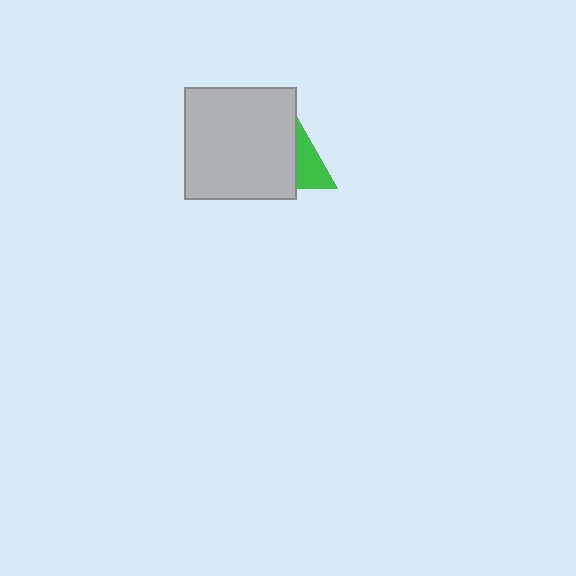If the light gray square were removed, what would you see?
You would see the complete green triangle.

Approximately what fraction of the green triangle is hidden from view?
Roughly 68% of the green triangle is hidden behind the light gray square.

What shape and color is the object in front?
The object in front is a light gray square.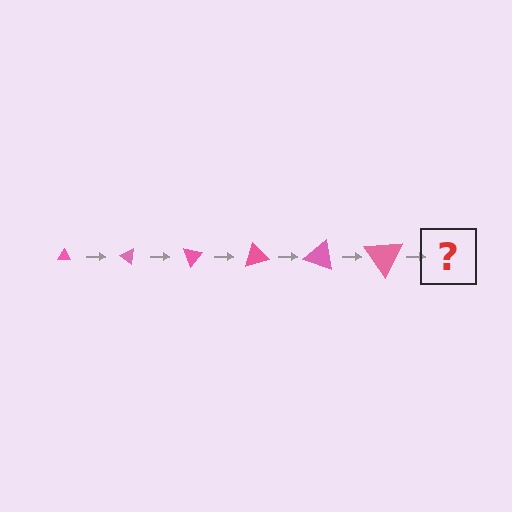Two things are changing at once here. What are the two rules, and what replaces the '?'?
The two rules are that the triangle grows larger each step and it rotates 35 degrees each step. The '?' should be a triangle, larger than the previous one and rotated 210 degrees from the start.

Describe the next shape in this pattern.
It should be a triangle, larger than the previous one and rotated 210 degrees from the start.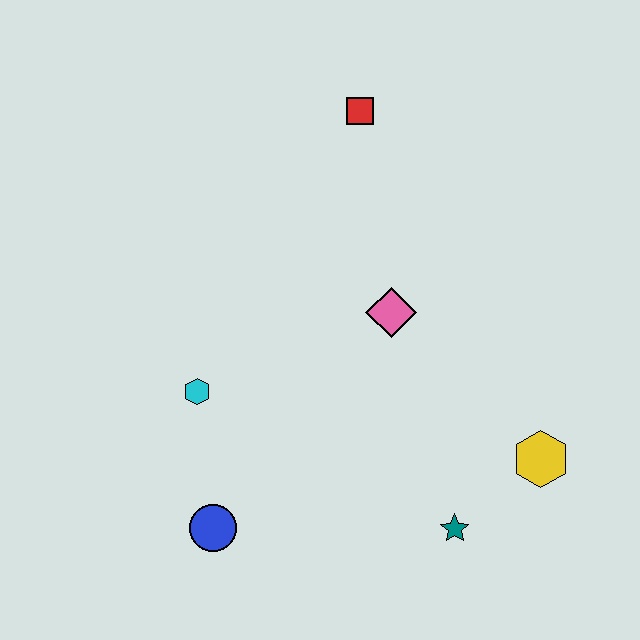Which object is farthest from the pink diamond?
The blue circle is farthest from the pink diamond.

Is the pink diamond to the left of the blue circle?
No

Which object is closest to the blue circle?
The cyan hexagon is closest to the blue circle.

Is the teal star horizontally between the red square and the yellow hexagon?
Yes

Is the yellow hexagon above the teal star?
Yes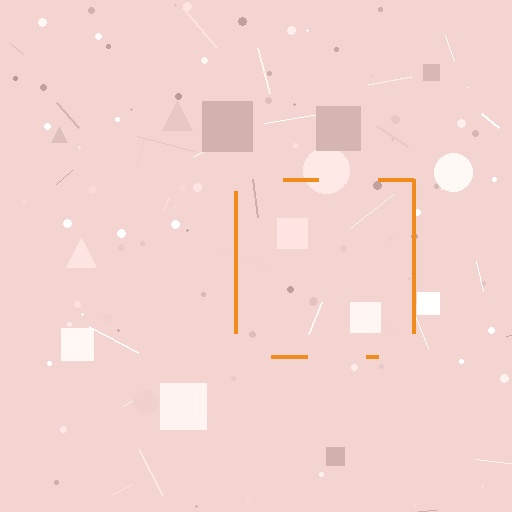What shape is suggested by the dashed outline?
The dashed outline suggests a square.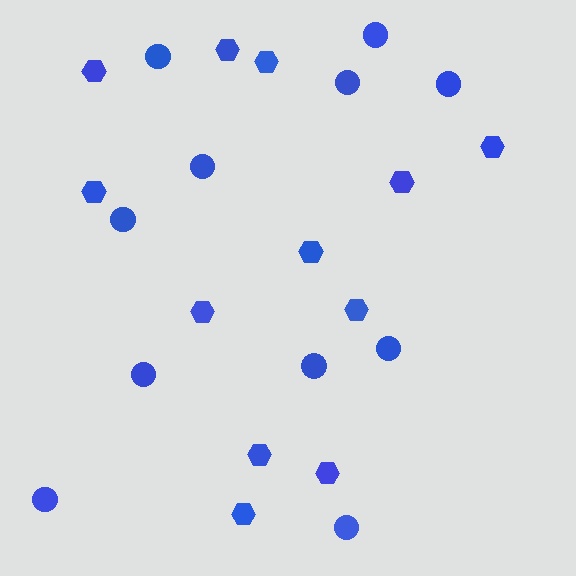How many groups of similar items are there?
There are 2 groups: one group of circles (11) and one group of hexagons (12).